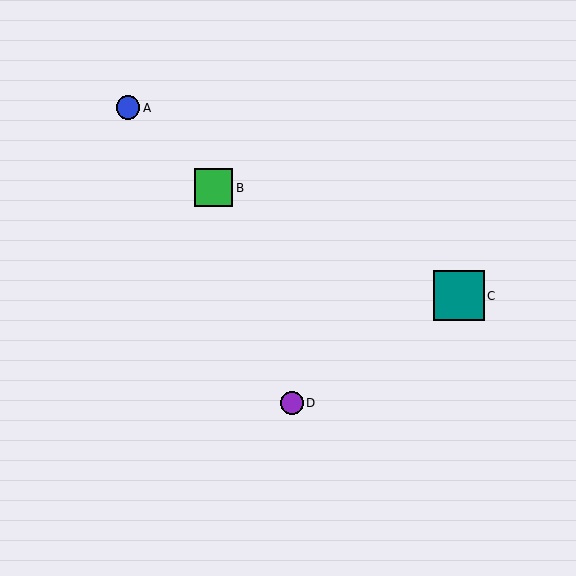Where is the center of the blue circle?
The center of the blue circle is at (128, 108).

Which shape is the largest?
The teal square (labeled C) is the largest.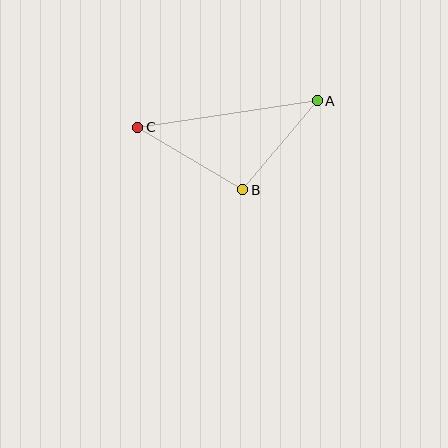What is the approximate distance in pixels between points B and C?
The distance between B and C is approximately 122 pixels.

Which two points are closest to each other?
Points A and B are closest to each other.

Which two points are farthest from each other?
Points A and C are farthest from each other.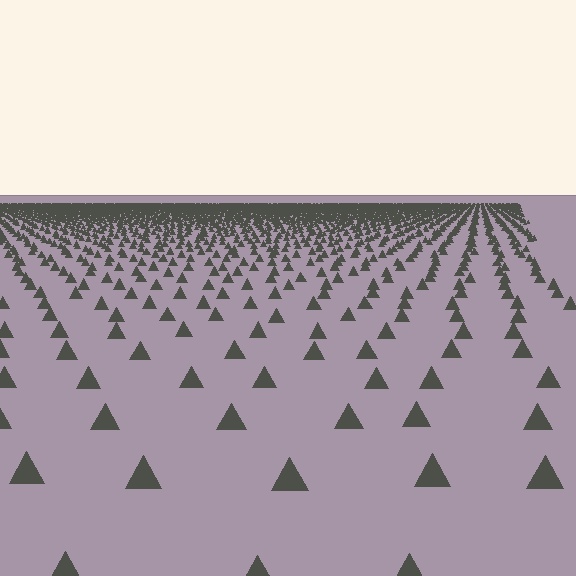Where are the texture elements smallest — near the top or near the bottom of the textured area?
Near the top.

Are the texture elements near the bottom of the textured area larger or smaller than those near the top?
Larger. Near the bottom, elements are closer to the viewer and appear at a bigger on-screen size.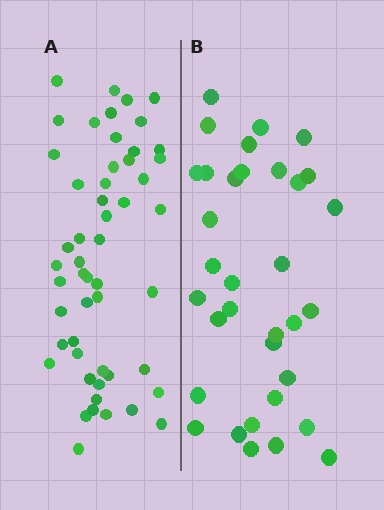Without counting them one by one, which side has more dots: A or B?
Region A (the left region) has more dots.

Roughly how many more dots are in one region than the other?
Region A has approximately 20 more dots than region B.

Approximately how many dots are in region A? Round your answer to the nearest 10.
About 50 dots. (The exact count is 52, which rounds to 50.)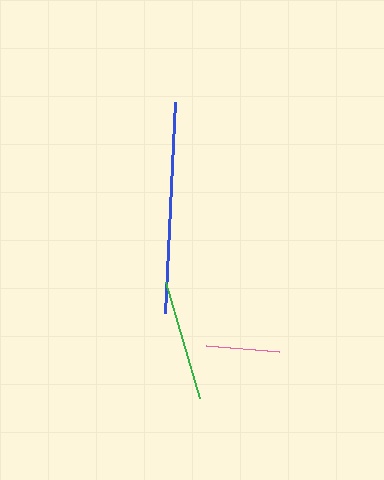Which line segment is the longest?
The blue line is the longest at approximately 211 pixels.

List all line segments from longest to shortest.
From longest to shortest: blue, green, pink.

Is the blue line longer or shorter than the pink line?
The blue line is longer than the pink line.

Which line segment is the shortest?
The pink line is the shortest at approximately 73 pixels.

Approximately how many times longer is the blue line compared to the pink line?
The blue line is approximately 2.9 times the length of the pink line.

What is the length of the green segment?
The green segment is approximately 121 pixels long.